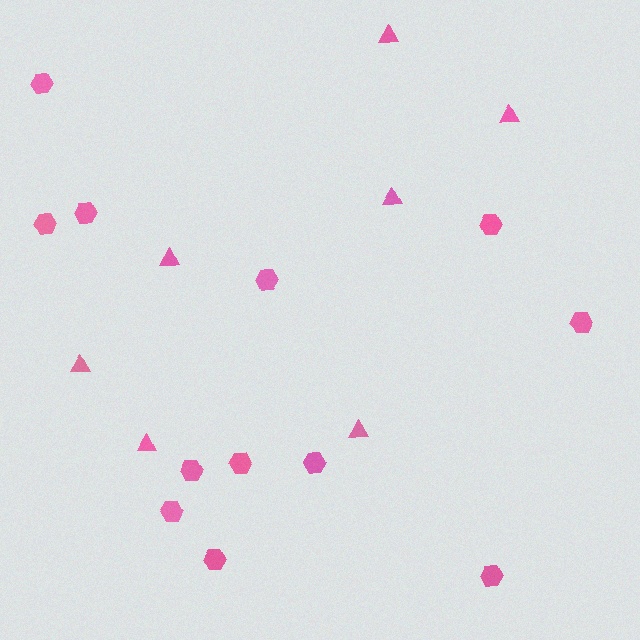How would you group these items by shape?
There are 2 groups: one group of triangles (7) and one group of hexagons (12).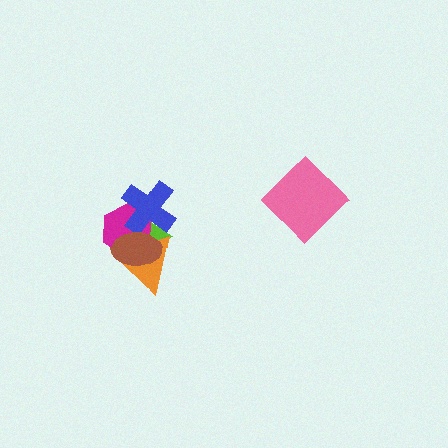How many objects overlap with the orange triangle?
4 objects overlap with the orange triangle.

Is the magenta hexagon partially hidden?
Yes, it is partially covered by another shape.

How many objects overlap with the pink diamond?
0 objects overlap with the pink diamond.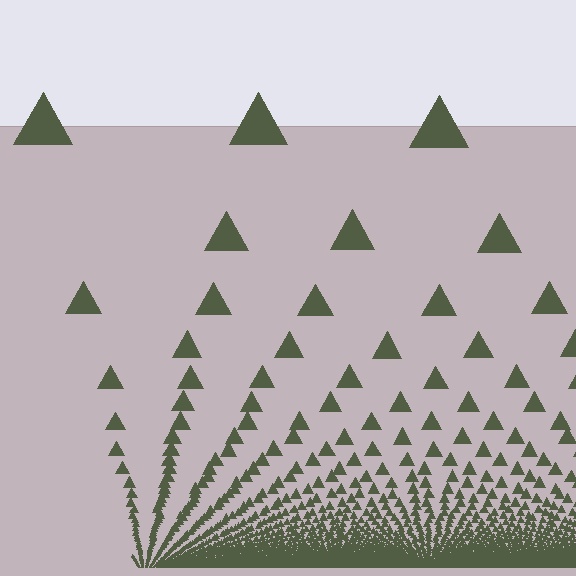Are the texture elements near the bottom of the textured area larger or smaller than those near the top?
Smaller. The gradient is inverted — elements near the bottom are smaller and denser.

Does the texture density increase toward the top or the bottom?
Density increases toward the bottom.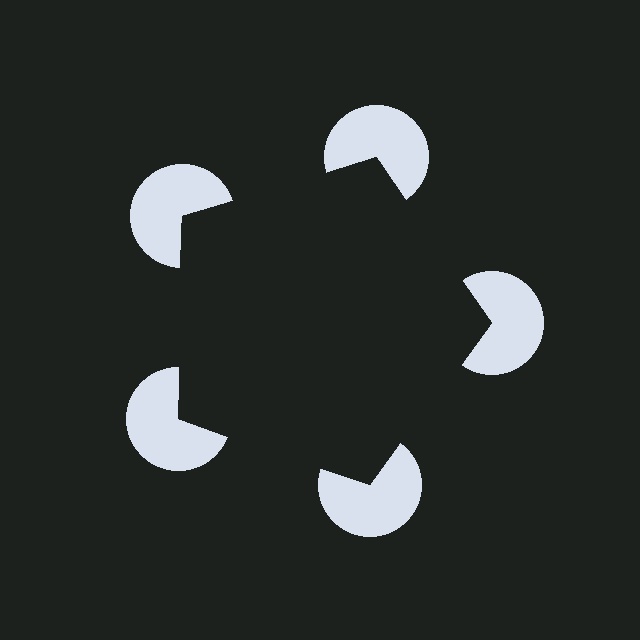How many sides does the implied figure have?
5 sides.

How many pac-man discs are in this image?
There are 5 — one at each vertex of the illusory pentagon.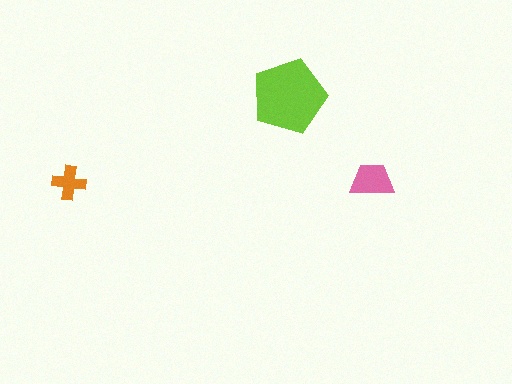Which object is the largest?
The lime pentagon.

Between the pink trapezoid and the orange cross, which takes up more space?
The pink trapezoid.